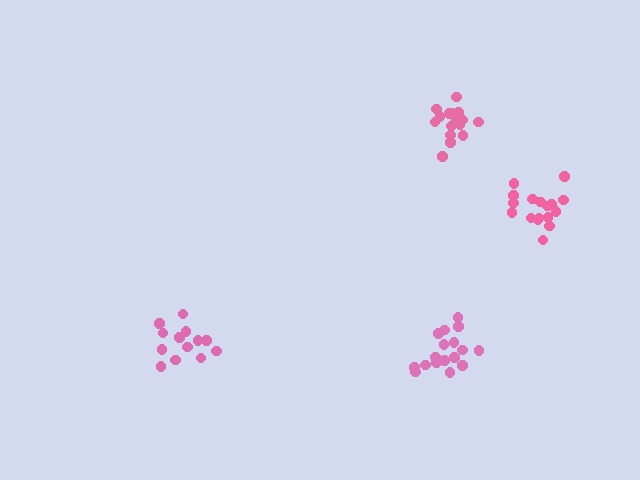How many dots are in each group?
Group 1: 17 dots, Group 2: 13 dots, Group 3: 17 dots, Group 4: 17 dots (64 total).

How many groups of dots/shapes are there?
There are 4 groups.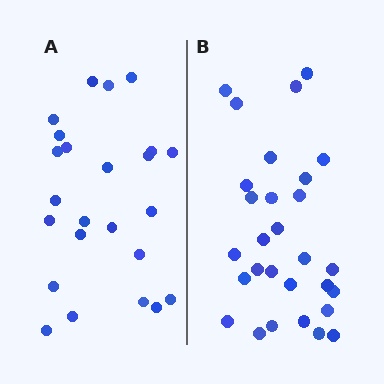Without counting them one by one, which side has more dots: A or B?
Region B (the right region) has more dots.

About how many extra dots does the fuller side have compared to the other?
Region B has about 5 more dots than region A.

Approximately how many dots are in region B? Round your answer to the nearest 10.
About 30 dots. (The exact count is 29, which rounds to 30.)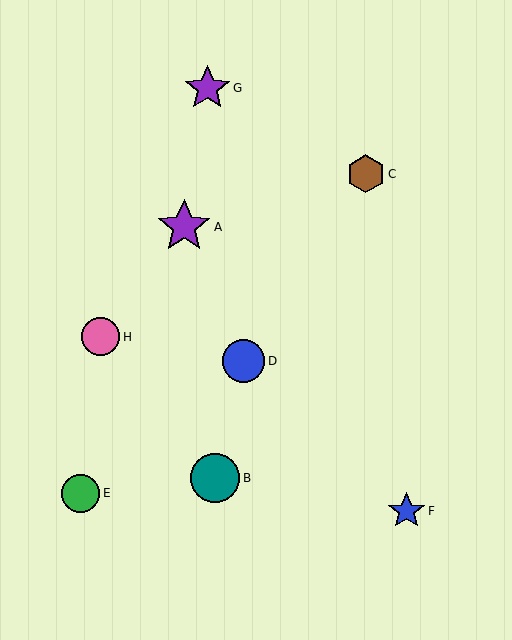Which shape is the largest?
The purple star (labeled A) is the largest.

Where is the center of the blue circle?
The center of the blue circle is at (243, 361).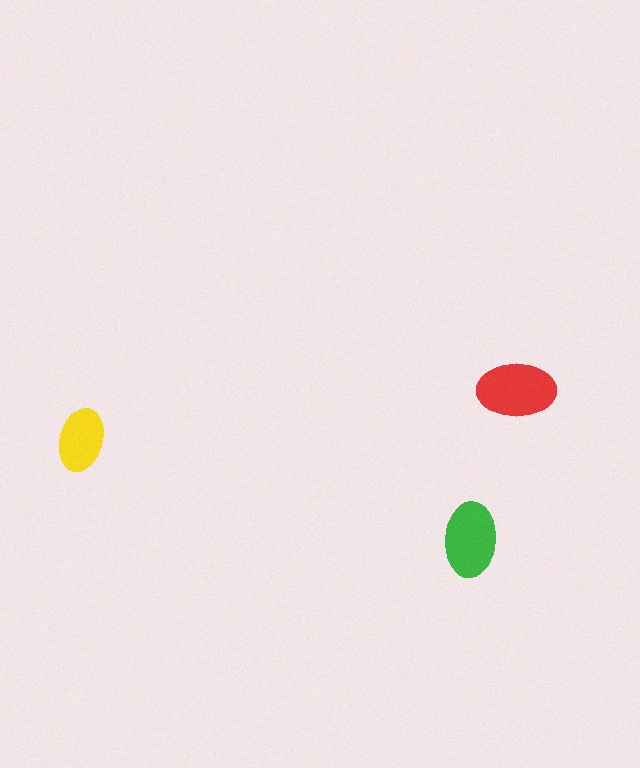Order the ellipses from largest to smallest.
the red one, the green one, the yellow one.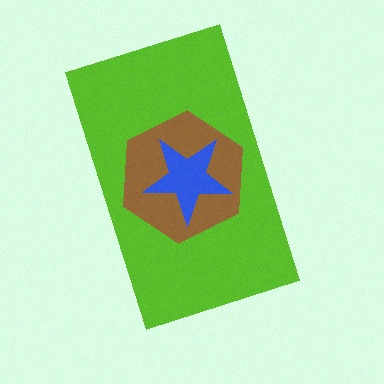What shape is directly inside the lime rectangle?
The brown hexagon.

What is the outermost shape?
The lime rectangle.